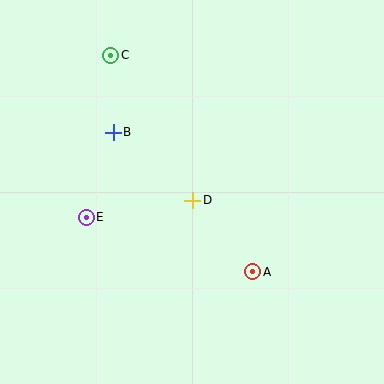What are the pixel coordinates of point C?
Point C is at (111, 55).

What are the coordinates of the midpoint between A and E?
The midpoint between A and E is at (169, 244).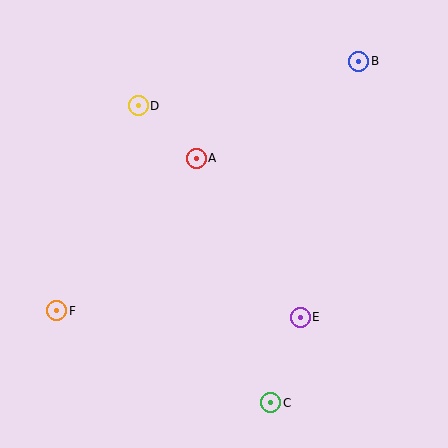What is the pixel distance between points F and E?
The distance between F and E is 243 pixels.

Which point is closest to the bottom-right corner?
Point C is closest to the bottom-right corner.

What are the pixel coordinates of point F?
Point F is at (57, 311).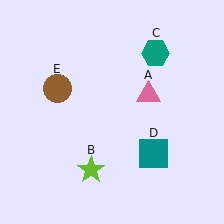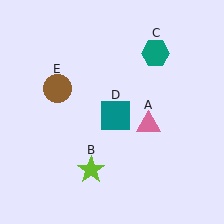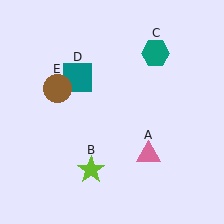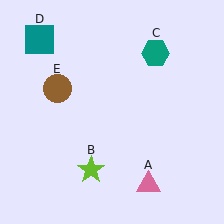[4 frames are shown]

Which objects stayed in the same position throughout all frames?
Lime star (object B) and teal hexagon (object C) and brown circle (object E) remained stationary.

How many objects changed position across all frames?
2 objects changed position: pink triangle (object A), teal square (object D).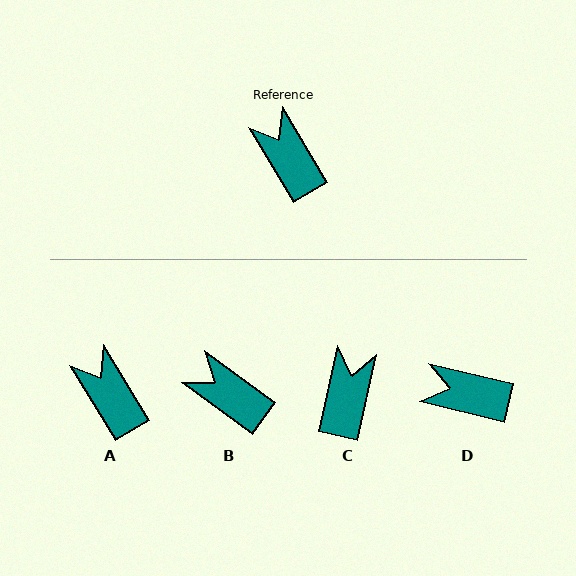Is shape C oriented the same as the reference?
No, it is off by about 44 degrees.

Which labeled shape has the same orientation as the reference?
A.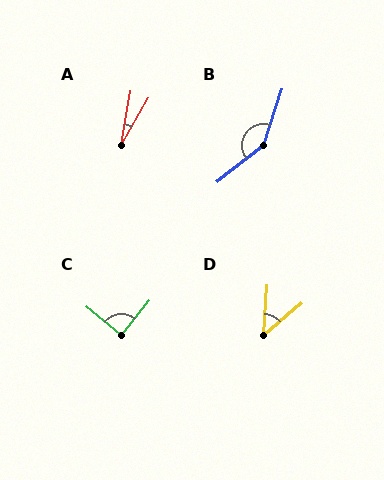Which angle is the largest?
B, at approximately 147 degrees.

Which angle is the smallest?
A, at approximately 20 degrees.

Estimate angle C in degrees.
Approximately 90 degrees.